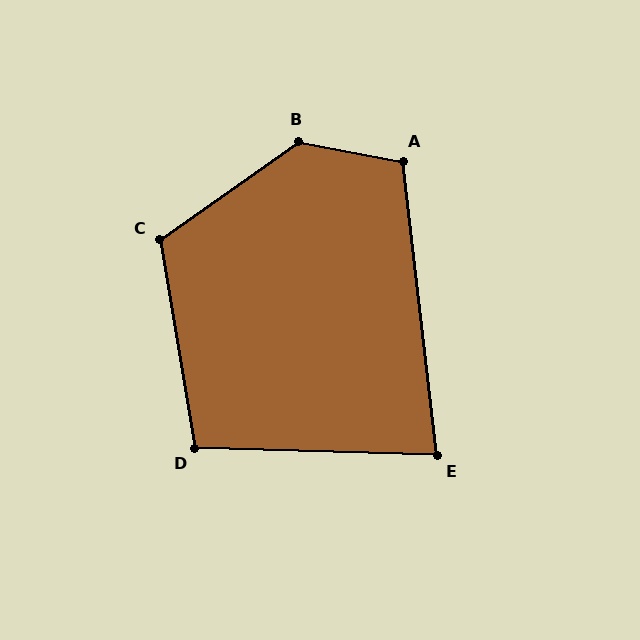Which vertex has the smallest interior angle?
E, at approximately 82 degrees.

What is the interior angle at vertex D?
Approximately 101 degrees (obtuse).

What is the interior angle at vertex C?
Approximately 116 degrees (obtuse).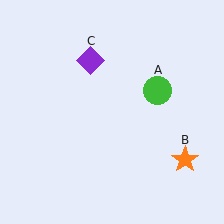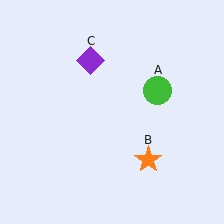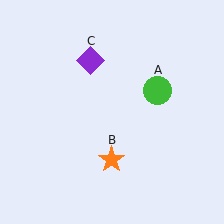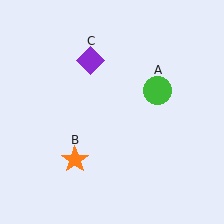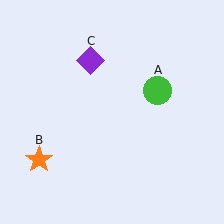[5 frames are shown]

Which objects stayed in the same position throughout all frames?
Green circle (object A) and purple diamond (object C) remained stationary.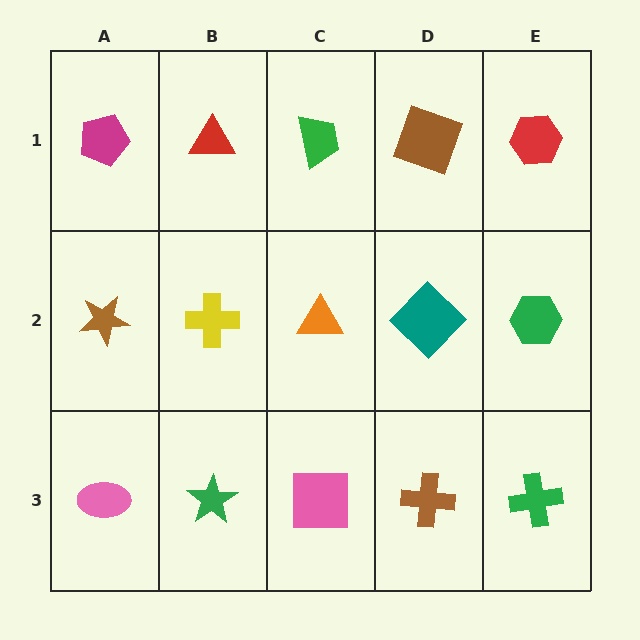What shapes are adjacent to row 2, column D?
A brown square (row 1, column D), a brown cross (row 3, column D), an orange triangle (row 2, column C), a green hexagon (row 2, column E).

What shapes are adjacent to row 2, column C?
A green trapezoid (row 1, column C), a pink square (row 3, column C), a yellow cross (row 2, column B), a teal diamond (row 2, column D).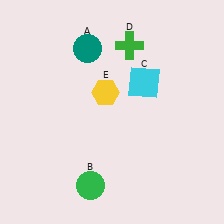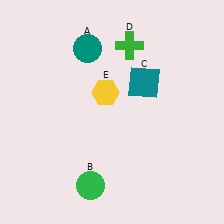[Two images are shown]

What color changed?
The square (C) changed from cyan in Image 1 to teal in Image 2.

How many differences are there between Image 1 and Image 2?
There is 1 difference between the two images.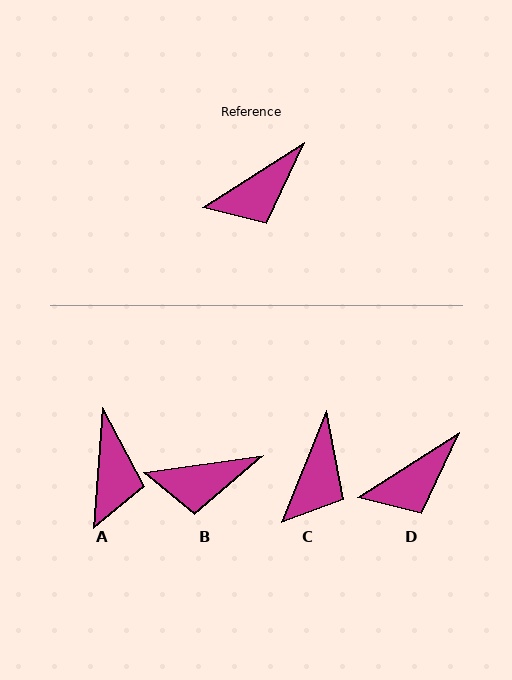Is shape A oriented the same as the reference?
No, it is off by about 53 degrees.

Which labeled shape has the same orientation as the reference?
D.